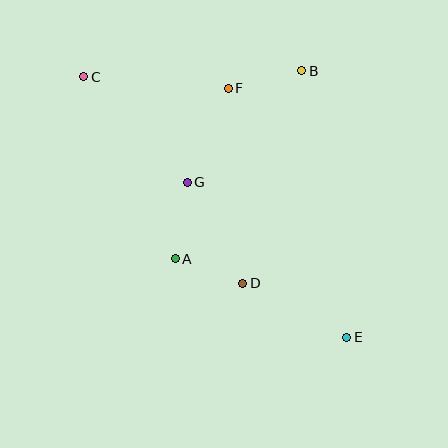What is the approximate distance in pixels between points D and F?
The distance between D and F is approximately 195 pixels.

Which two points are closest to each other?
Points A and D are closest to each other.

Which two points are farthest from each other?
Points C and E are farthest from each other.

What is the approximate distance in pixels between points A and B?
The distance between A and B is approximately 227 pixels.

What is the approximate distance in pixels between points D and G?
The distance between D and G is approximately 115 pixels.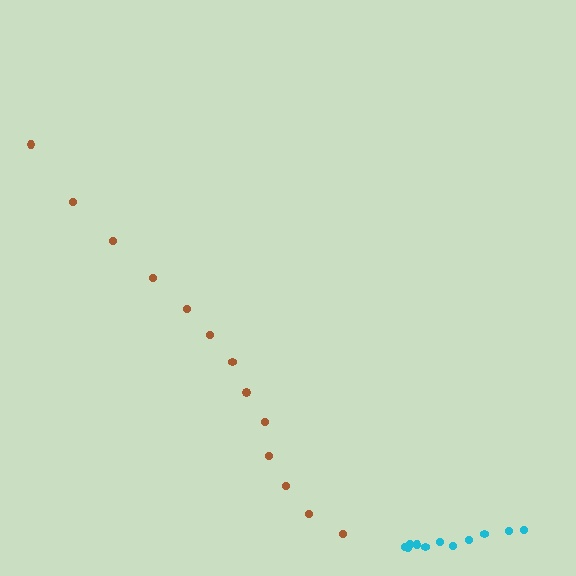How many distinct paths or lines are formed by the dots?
There are 2 distinct paths.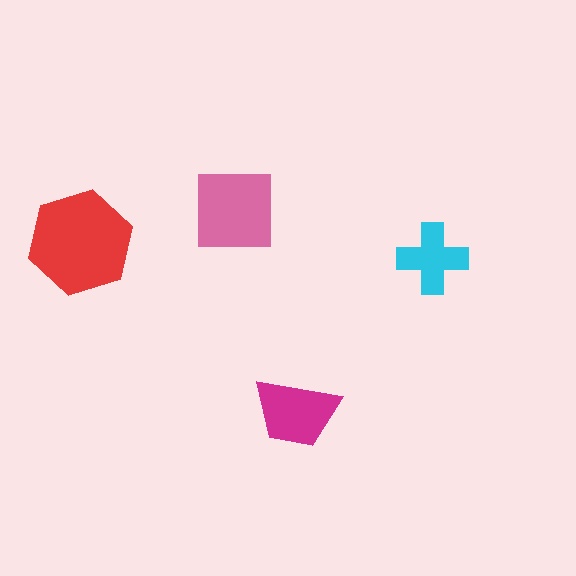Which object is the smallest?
The cyan cross.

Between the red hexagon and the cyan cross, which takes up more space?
The red hexagon.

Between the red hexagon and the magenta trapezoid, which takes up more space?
The red hexagon.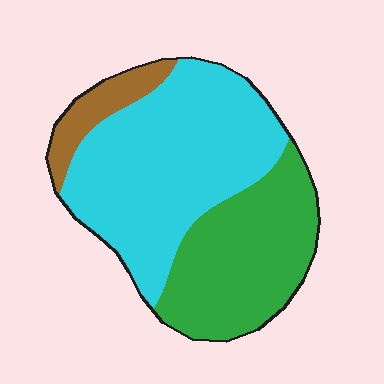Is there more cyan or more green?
Cyan.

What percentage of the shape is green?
Green takes up about three eighths (3/8) of the shape.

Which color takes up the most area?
Cyan, at roughly 55%.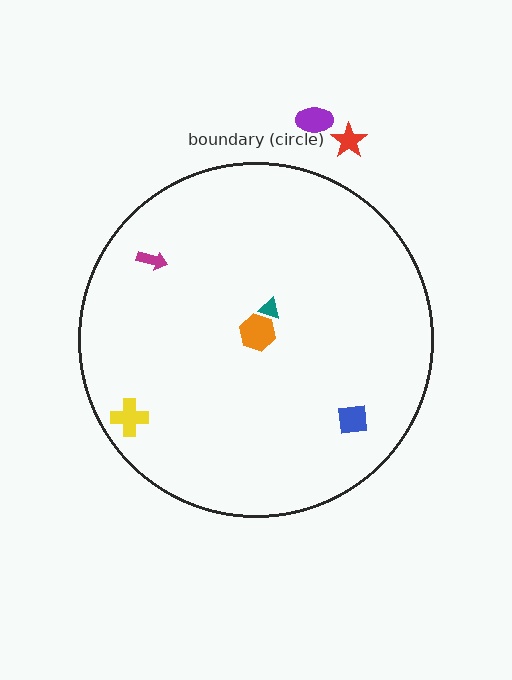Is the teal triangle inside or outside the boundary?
Inside.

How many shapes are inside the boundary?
5 inside, 2 outside.